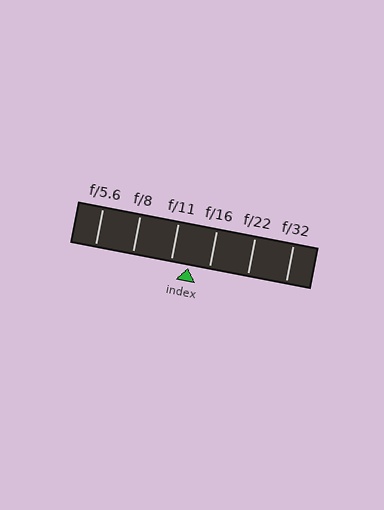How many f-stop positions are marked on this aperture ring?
There are 6 f-stop positions marked.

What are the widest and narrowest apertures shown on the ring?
The widest aperture shown is f/5.6 and the narrowest is f/32.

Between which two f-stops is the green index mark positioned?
The index mark is between f/11 and f/16.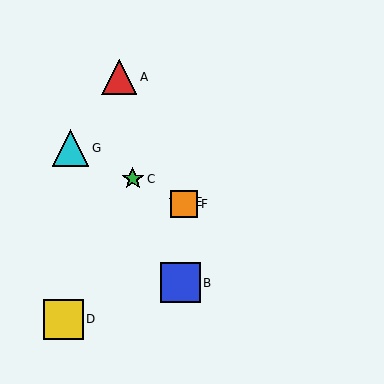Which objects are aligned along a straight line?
Objects C, E, F, G are aligned along a straight line.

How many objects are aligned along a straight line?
4 objects (C, E, F, G) are aligned along a straight line.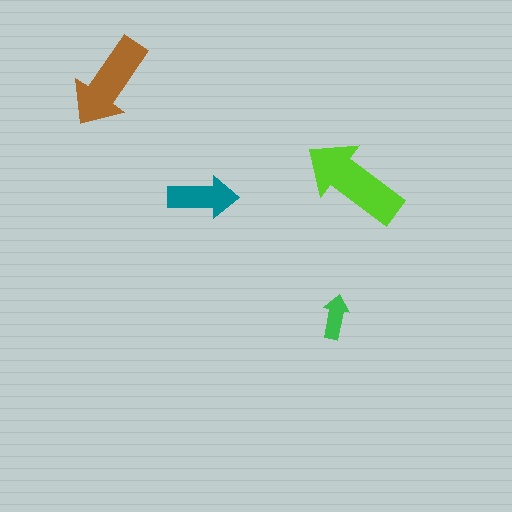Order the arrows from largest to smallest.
the lime one, the brown one, the teal one, the green one.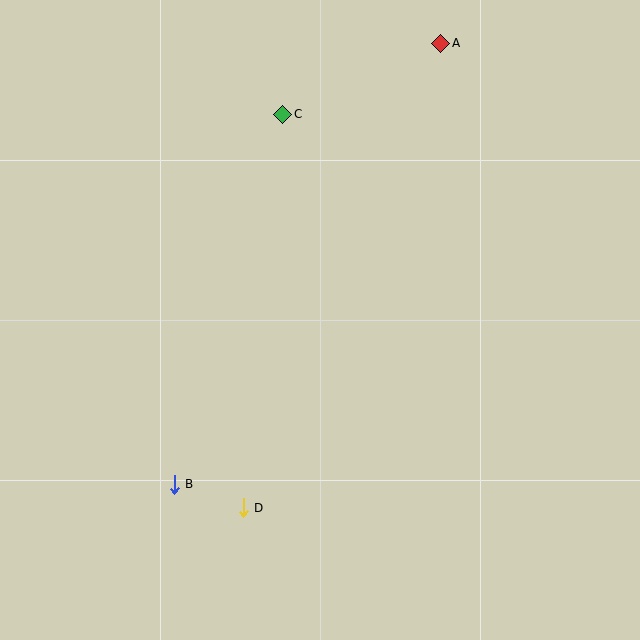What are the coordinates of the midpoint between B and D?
The midpoint between B and D is at (209, 496).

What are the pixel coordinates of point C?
Point C is at (283, 114).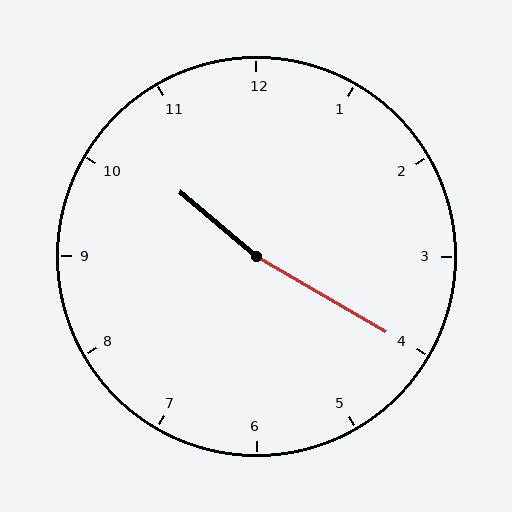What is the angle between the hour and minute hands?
Approximately 170 degrees.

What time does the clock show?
10:20.